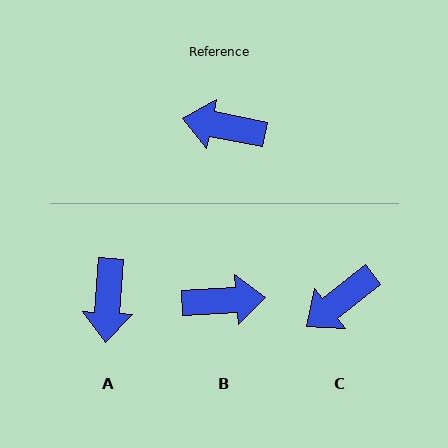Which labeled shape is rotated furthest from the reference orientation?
B, about 165 degrees away.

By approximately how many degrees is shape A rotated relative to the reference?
Approximately 97 degrees counter-clockwise.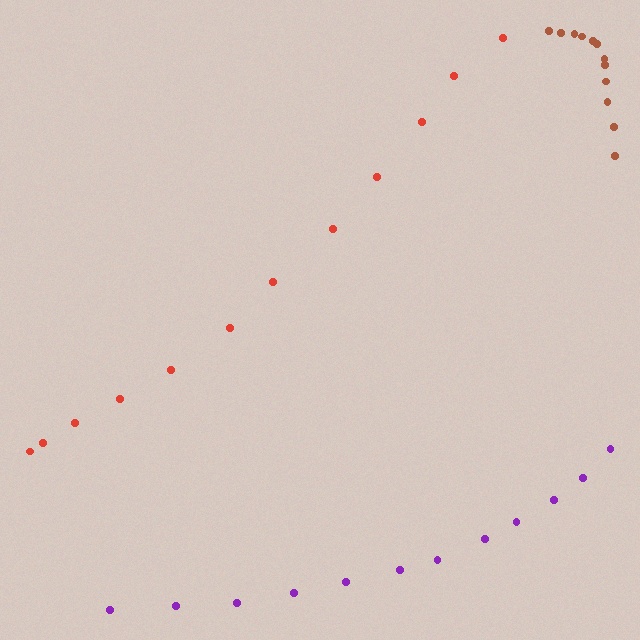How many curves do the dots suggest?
There are 3 distinct paths.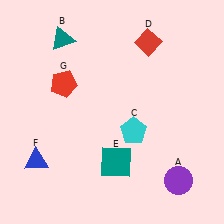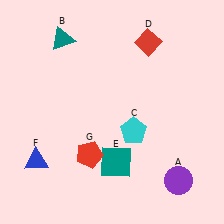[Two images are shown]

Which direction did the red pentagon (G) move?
The red pentagon (G) moved down.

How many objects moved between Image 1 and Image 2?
1 object moved between the two images.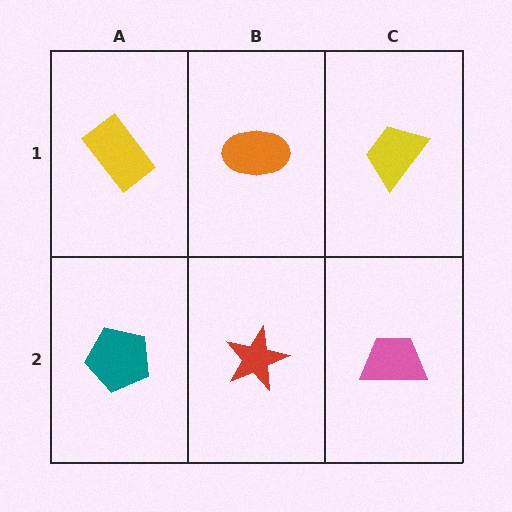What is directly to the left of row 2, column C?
A red star.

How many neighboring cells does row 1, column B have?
3.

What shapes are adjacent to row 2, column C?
A yellow trapezoid (row 1, column C), a red star (row 2, column B).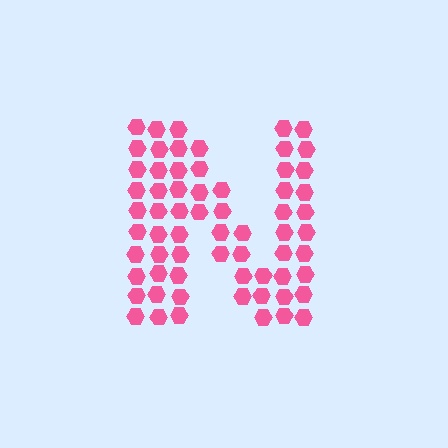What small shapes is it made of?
It is made of small hexagons.